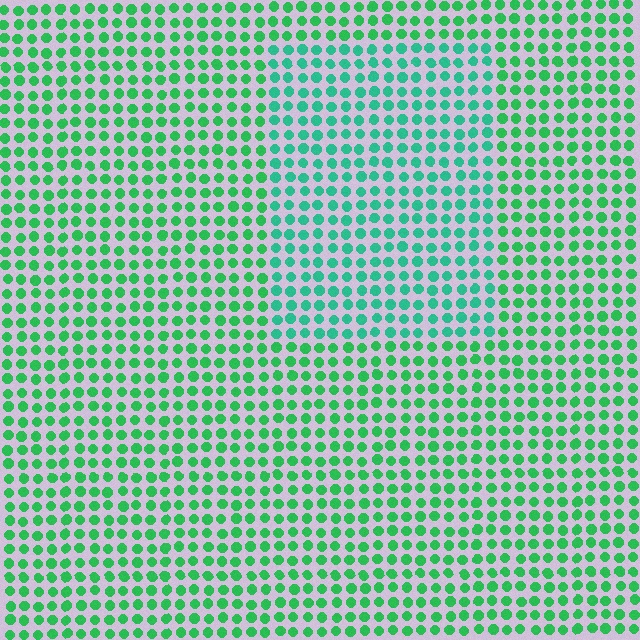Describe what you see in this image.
The image is filled with small green elements in a uniform arrangement. A rectangle-shaped region is visible where the elements are tinted to a slightly different hue, forming a subtle color boundary.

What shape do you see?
I see a rectangle.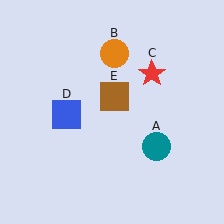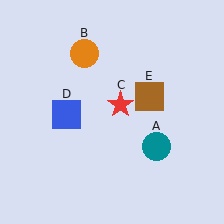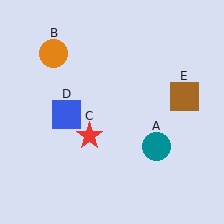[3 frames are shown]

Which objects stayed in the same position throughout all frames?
Teal circle (object A) and blue square (object D) remained stationary.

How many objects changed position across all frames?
3 objects changed position: orange circle (object B), red star (object C), brown square (object E).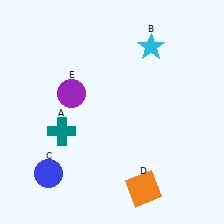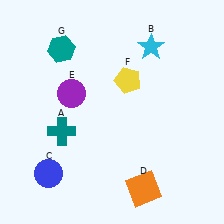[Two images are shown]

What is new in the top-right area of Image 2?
A yellow pentagon (F) was added in the top-right area of Image 2.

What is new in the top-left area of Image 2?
A teal hexagon (G) was added in the top-left area of Image 2.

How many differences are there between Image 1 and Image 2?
There are 2 differences between the two images.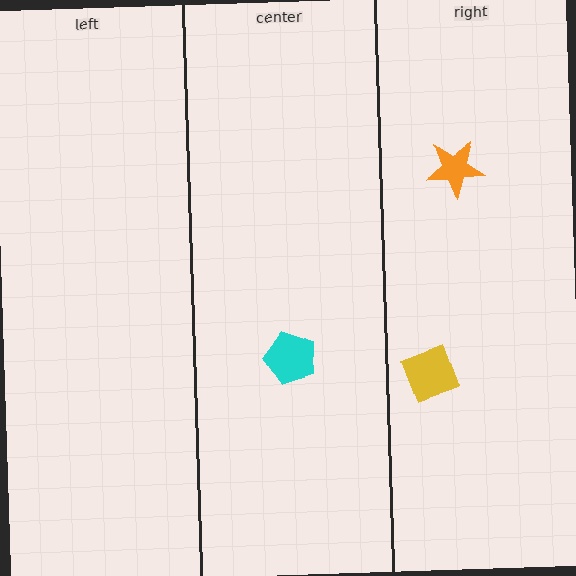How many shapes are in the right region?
2.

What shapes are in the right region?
The yellow square, the orange star.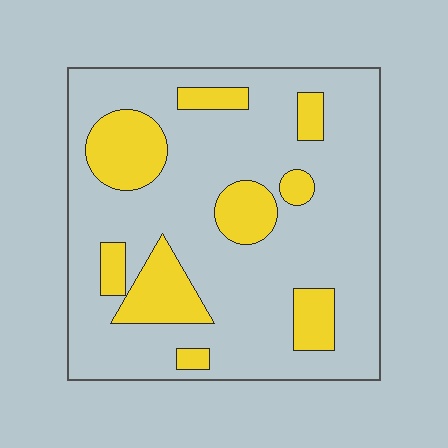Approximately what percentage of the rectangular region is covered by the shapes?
Approximately 25%.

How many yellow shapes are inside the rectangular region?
9.